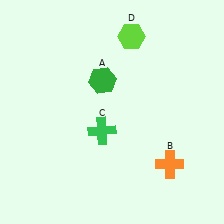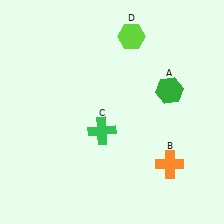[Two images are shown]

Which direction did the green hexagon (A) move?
The green hexagon (A) moved right.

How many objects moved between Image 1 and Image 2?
1 object moved between the two images.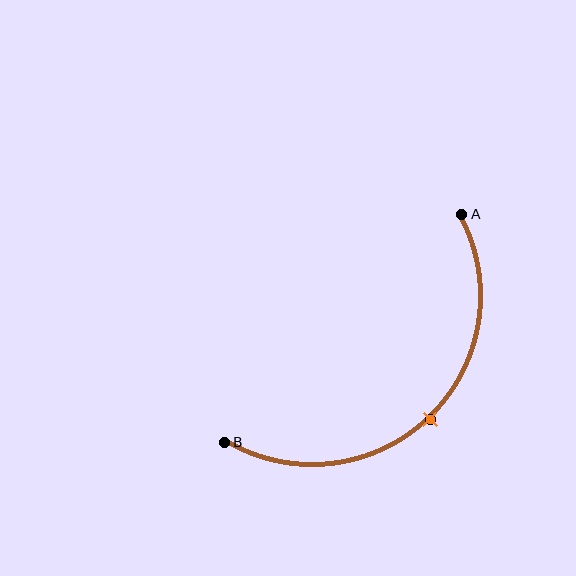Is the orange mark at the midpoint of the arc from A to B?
Yes. The orange mark lies on the arc at equal arc-length from both A and B — it is the arc midpoint.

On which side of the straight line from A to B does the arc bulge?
The arc bulges below and to the right of the straight line connecting A and B.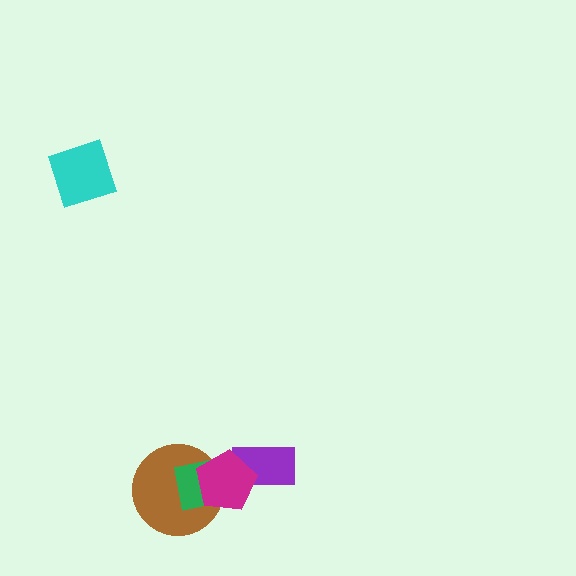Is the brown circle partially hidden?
Yes, it is partially covered by another shape.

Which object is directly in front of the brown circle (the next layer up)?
The green square is directly in front of the brown circle.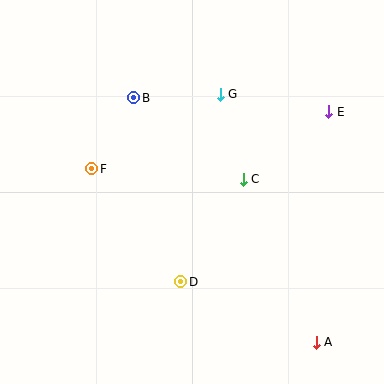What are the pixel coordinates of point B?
Point B is at (134, 98).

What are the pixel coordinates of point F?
Point F is at (92, 169).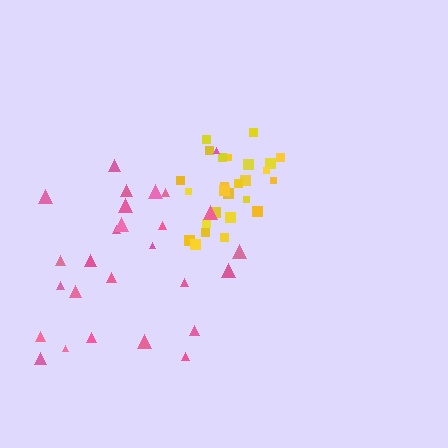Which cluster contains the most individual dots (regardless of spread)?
Pink (28).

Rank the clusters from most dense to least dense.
yellow, pink.